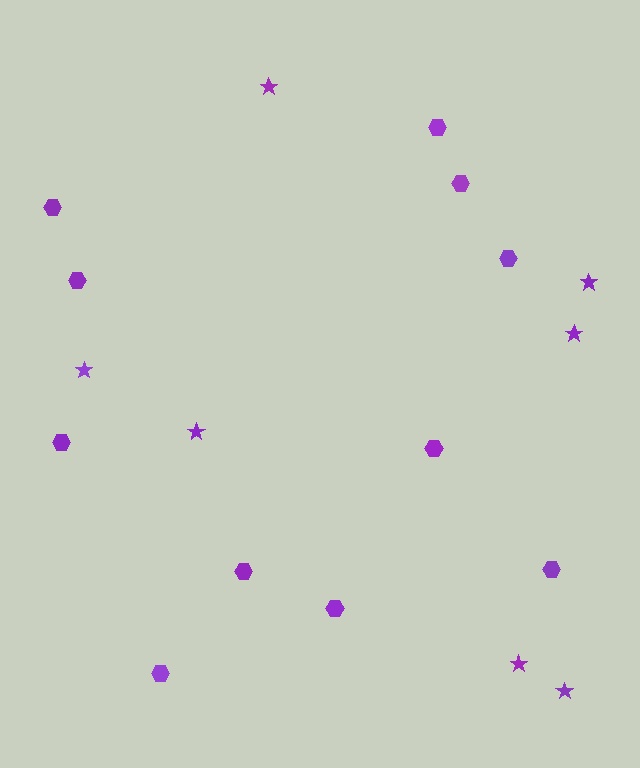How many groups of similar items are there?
There are 2 groups: one group of hexagons (11) and one group of stars (7).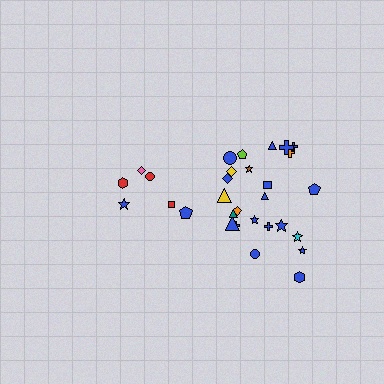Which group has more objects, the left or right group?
The right group.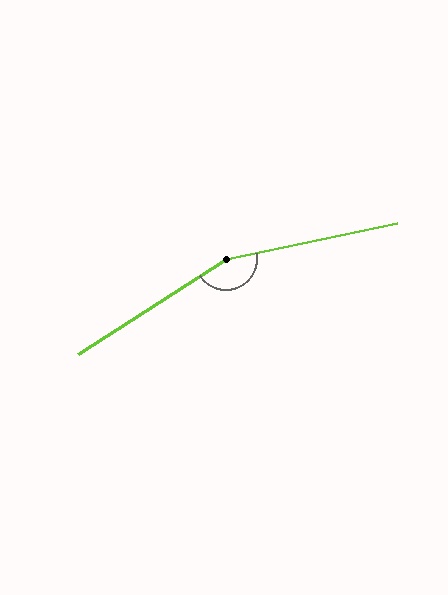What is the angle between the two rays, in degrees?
Approximately 159 degrees.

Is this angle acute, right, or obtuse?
It is obtuse.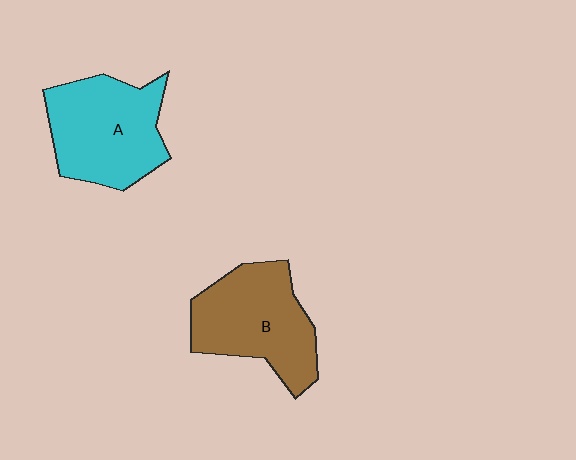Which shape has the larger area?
Shape A (cyan).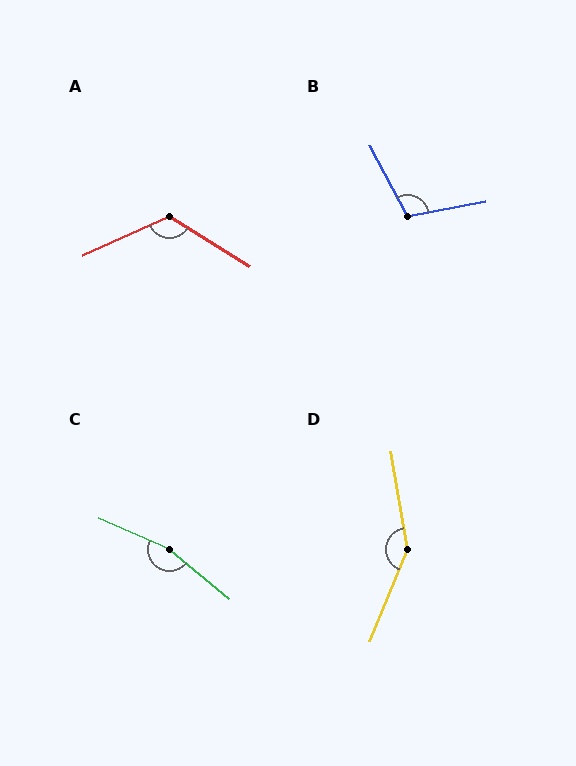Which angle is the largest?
C, at approximately 164 degrees.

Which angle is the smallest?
B, at approximately 107 degrees.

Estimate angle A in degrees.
Approximately 124 degrees.